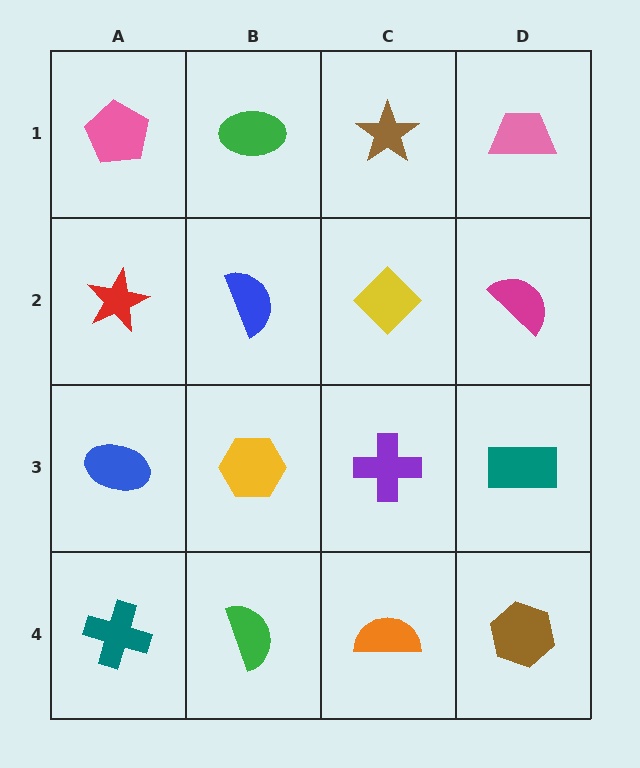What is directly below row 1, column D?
A magenta semicircle.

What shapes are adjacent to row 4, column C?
A purple cross (row 3, column C), a green semicircle (row 4, column B), a brown hexagon (row 4, column D).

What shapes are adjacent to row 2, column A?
A pink pentagon (row 1, column A), a blue ellipse (row 3, column A), a blue semicircle (row 2, column B).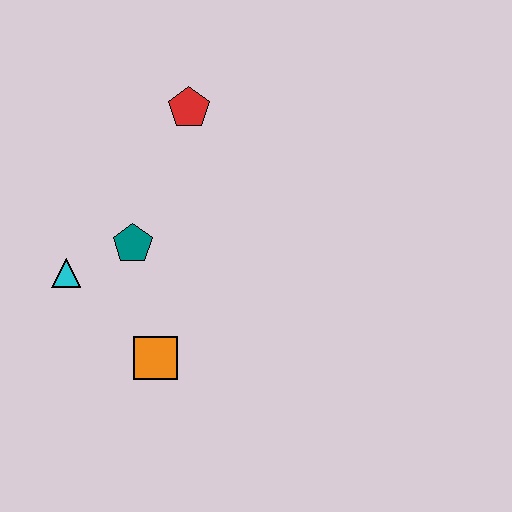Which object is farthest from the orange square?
The red pentagon is farthest from the orange square.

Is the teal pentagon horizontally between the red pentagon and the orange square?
No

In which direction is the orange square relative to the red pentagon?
The orange square is below the red pentagon.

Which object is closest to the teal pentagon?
The cyan triangle is closest to the teal pentagon.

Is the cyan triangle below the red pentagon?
Yes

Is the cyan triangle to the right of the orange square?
No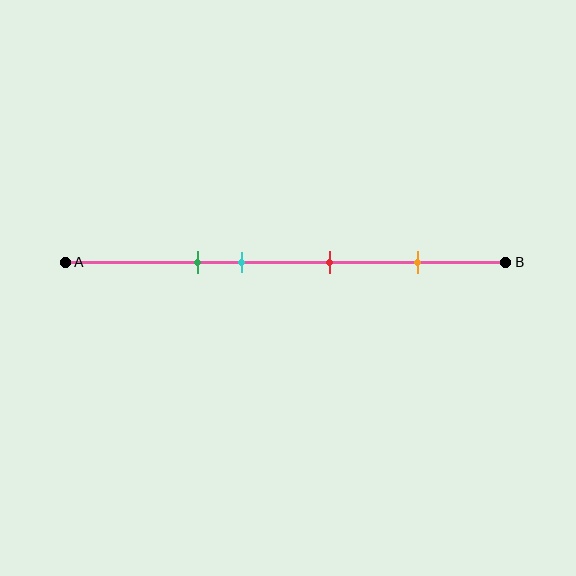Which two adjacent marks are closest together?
The green and cyan marks are the closest adjacent pair.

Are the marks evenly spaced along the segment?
No, the marks are not evenly spaced.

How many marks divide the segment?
There are 4 marks dividing the segment.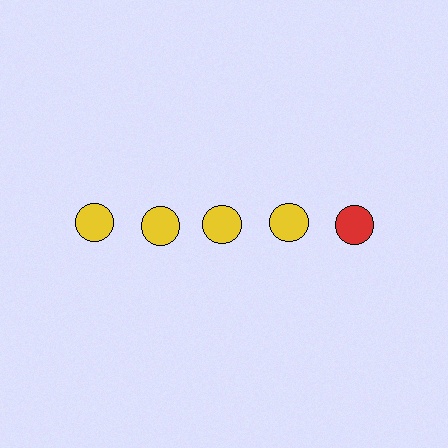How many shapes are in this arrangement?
There are 5 shapes arranged in a grid pattern.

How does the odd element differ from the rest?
It has a different color: red instead of yellow.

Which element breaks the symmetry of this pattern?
The red circle in the top row, rightmost column breaks the symmetry. All other shapes are yellow circles.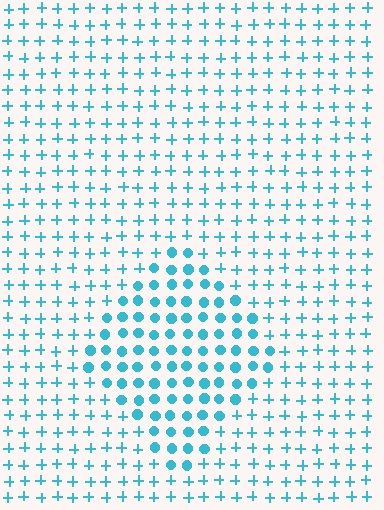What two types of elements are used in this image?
The image uses circles inside the diamond region and plus signs outside it.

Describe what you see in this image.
The image is filled with small cyan elements arranged in a uniform grid. A diamond-shaped region contains circles, while the surrounding area contains plus signs. The boundary is defined purely by the change in element shape.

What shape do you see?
I see a diamond.